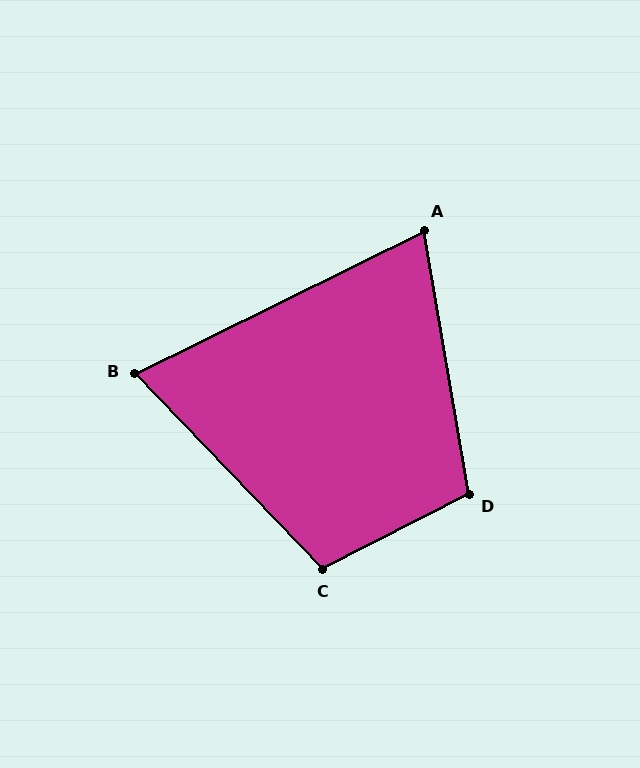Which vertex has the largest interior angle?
D, at approximately 107 degrees.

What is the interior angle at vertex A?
Approximately 73 degrees (acute).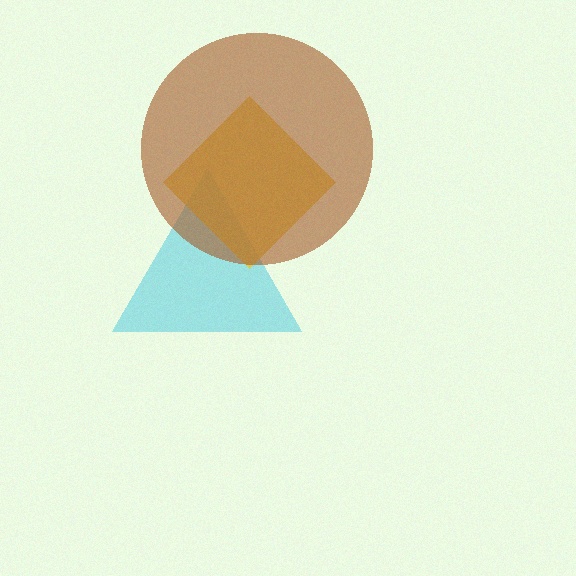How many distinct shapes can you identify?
There are 3 distinct shapes: a cyan triangle, a yellow diamond, a brown circle.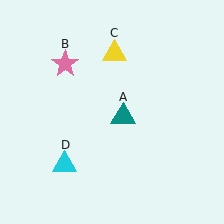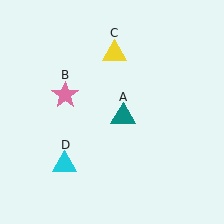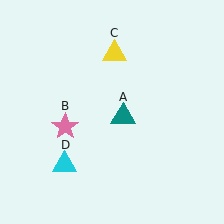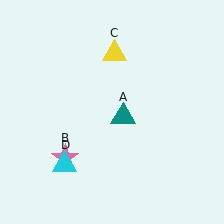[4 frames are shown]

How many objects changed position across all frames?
1 object changed position: pink star (object B).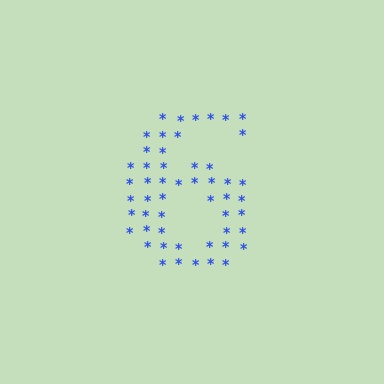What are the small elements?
The small elements are asterisks.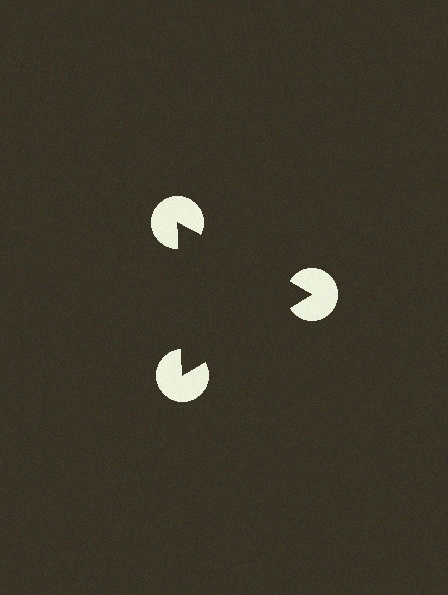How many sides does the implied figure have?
3 sides.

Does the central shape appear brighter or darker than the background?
It typically appears slightly darker than the background, even though no actual brightness change is drawn.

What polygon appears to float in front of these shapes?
An illusory triangle — its edges are inferred from the aligned wedge cuts in the pac-man discs, not physically drawn.